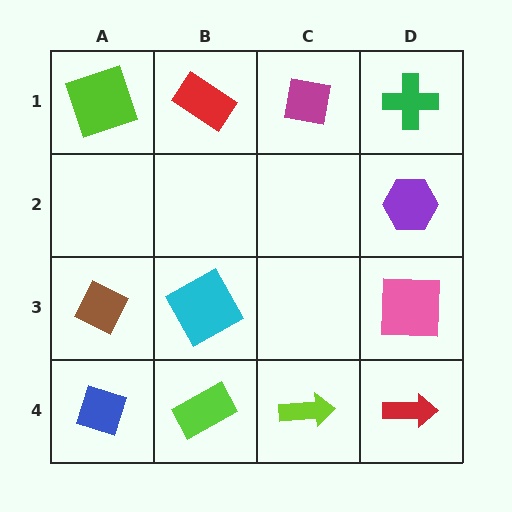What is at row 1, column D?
A green cross.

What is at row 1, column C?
A magenta square.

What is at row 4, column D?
A red arrow.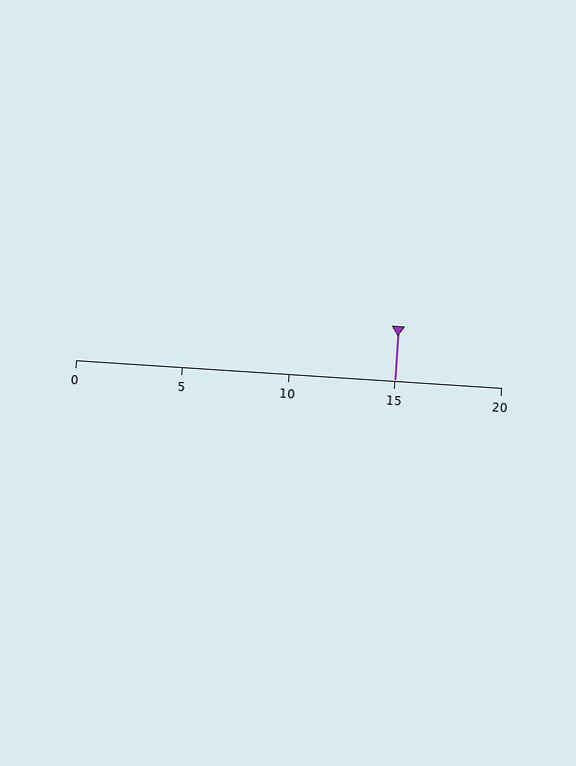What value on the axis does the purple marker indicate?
The marker indicates approximately 15.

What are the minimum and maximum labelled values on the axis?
The axis runs from 0 to 20.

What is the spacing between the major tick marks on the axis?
The major ticks are spaced 5 apart.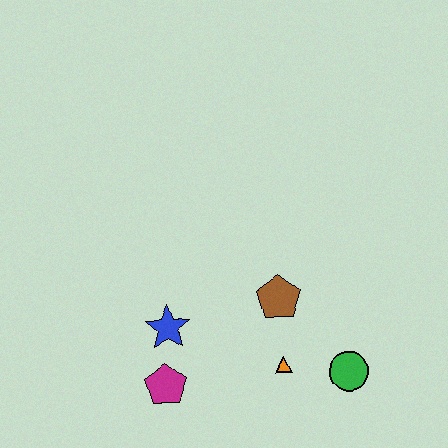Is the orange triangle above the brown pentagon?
No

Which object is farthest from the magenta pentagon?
The green circle is farthest from the magenta pentagon.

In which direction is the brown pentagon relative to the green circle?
The brown pentagon is above the green circle.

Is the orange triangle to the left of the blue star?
No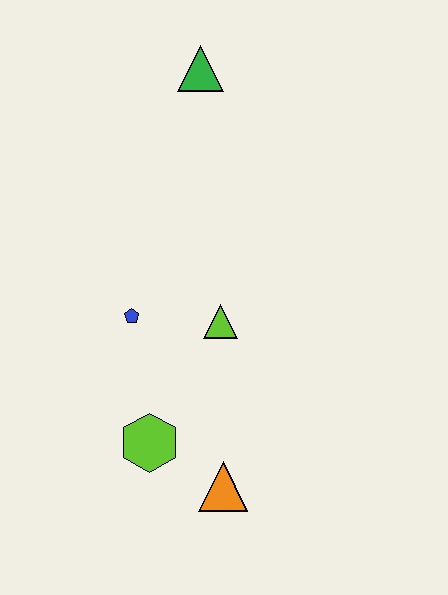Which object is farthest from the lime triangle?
The green triangle is farthest from the lime triangle.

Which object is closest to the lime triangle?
The blue pentagon is closest to the lime triangle.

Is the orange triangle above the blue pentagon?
No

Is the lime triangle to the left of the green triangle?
No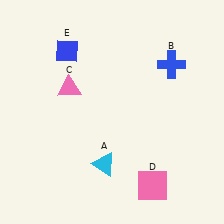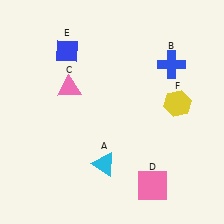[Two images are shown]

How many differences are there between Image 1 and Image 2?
There is 1 difference between the two images.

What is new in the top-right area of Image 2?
A yellow hexagon (F) was added in the top-right area of Image 2.